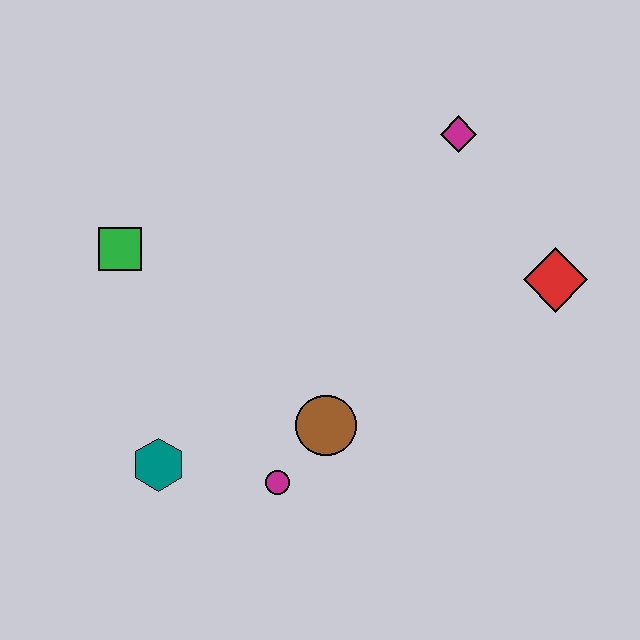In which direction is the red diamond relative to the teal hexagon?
The red diamond is to the right of the teal hexagon.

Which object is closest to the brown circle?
The magenta circle is closest to the brown circle.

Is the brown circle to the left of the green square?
No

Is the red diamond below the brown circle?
No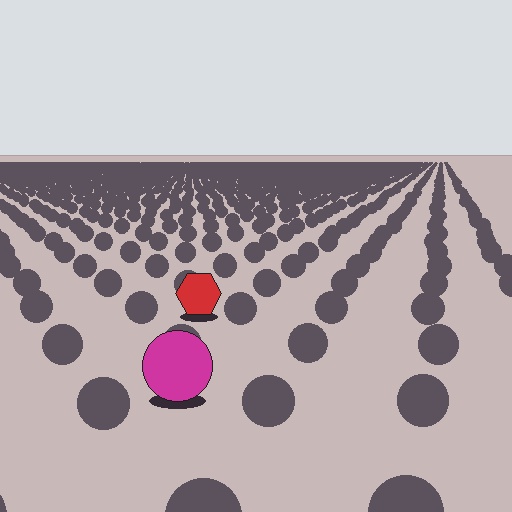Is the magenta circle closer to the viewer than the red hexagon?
Yes. The magenta circle is closer — you can tell from the texture gradient: the ground texture is coarser near it.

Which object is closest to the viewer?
The magenta circle is closest. The texture marks near it are larger and more spread out.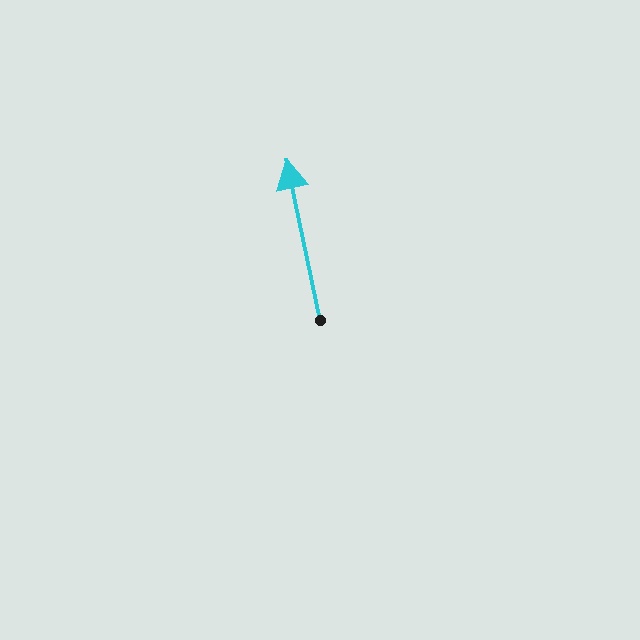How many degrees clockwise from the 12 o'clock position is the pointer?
Approximately 348 degrees.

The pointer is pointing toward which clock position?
Roughly 12 o'clock.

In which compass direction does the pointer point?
North.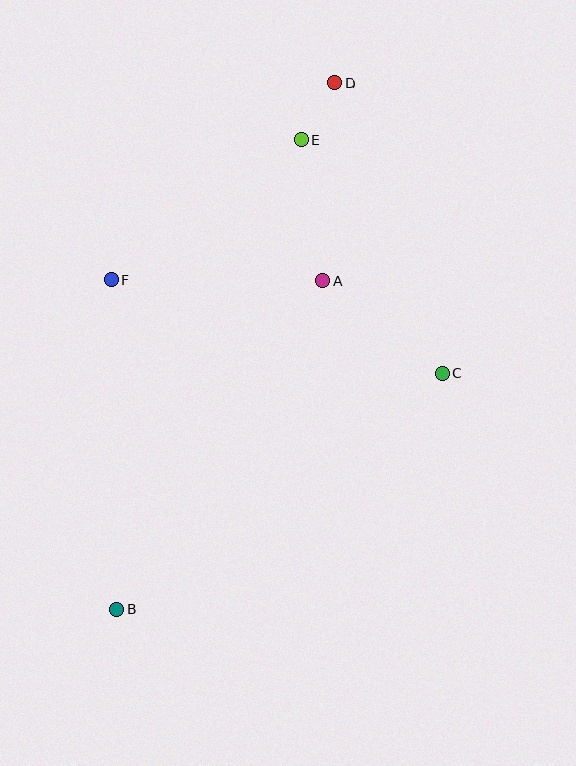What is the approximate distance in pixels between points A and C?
The distance between A and C is approximately 151 pixels.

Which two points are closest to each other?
Points D and E are closest to each other.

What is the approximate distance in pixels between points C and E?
The distance between C and E is approximately 274 pixels.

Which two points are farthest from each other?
Points B and D are farthest from each other.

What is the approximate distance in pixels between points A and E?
The distance between A and E is approximately 143 pixels.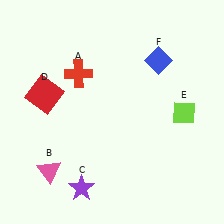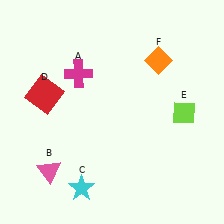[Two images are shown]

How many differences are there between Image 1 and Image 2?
There are 3 differences between the two images.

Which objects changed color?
A changed from red to magenta. C changed from purple to cyan. F changed from blue to orange.